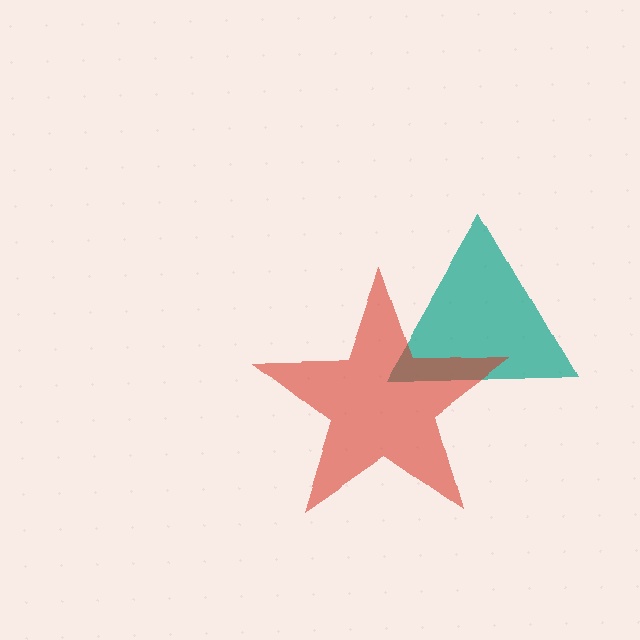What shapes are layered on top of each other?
The layered shapes are: a teal triangle, a red star.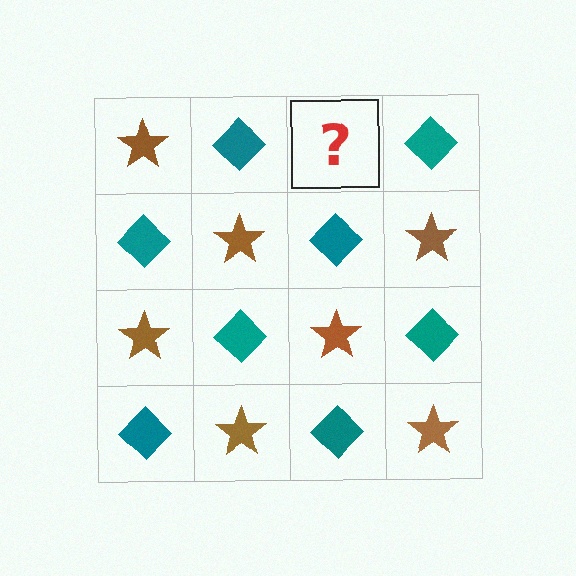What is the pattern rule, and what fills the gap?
The rule is that it alternates brown star and teal diamond in a checkerboard pattern. The gap should be filled with a brown star.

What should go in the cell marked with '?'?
The missing cell should contain a brown star.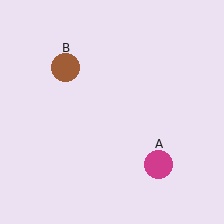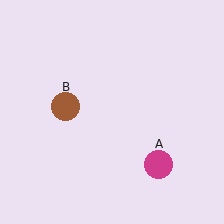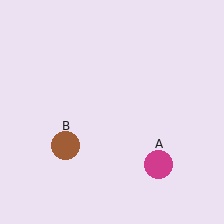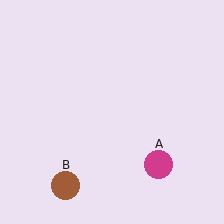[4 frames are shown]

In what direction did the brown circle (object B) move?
The brown circle (object B) moved down.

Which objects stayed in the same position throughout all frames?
Magenta circle (object A) remained stationary.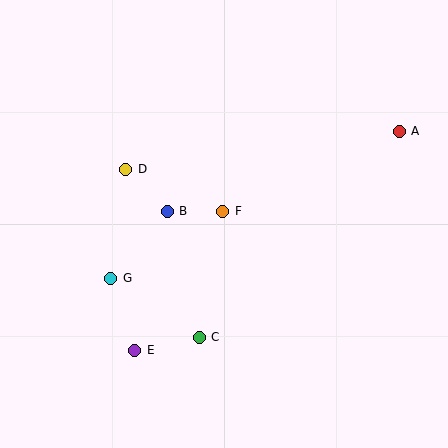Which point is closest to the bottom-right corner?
Point C is closest to the bottom-right corner.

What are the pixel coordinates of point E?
Point E is at (135, 350).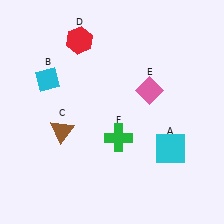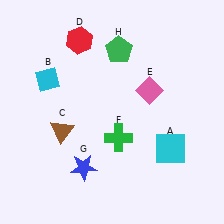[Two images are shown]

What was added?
A blue star (G), a green pentagon (H) were added in Image 2.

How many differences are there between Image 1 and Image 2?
There are 2 differences between the two images.